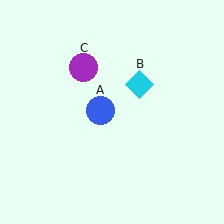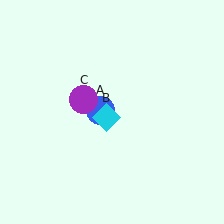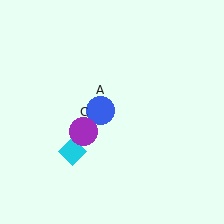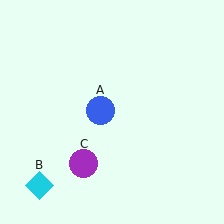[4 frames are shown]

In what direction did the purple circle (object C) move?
The purple circle (object C) moved down.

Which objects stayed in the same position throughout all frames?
Blue circle (object A) remained stationary.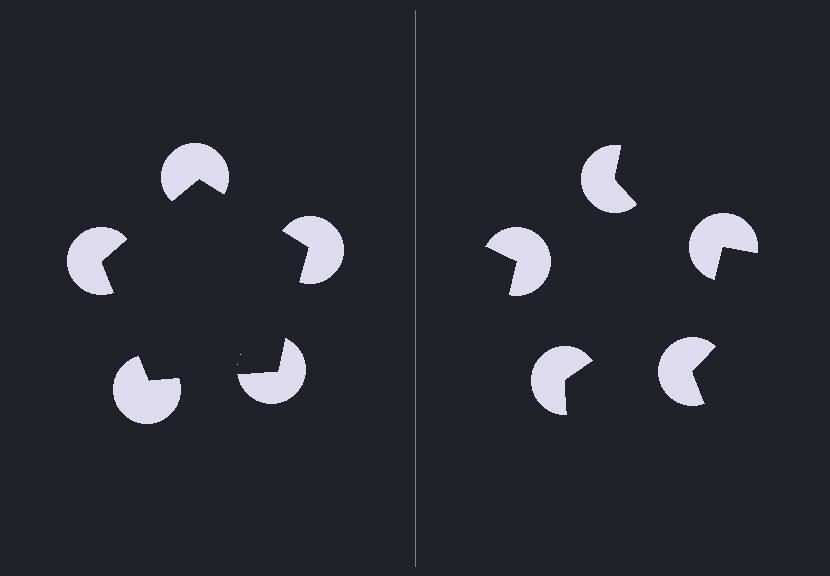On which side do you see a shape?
An illusory pentagon appears on the left side. On the right side the wedge cuts are rotated, so no coherent shape forms.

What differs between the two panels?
The pac-man discs are positioned identically on both sides; only the wedge orientations differ. On the left they align to a pentagon; on the right they are misaligned.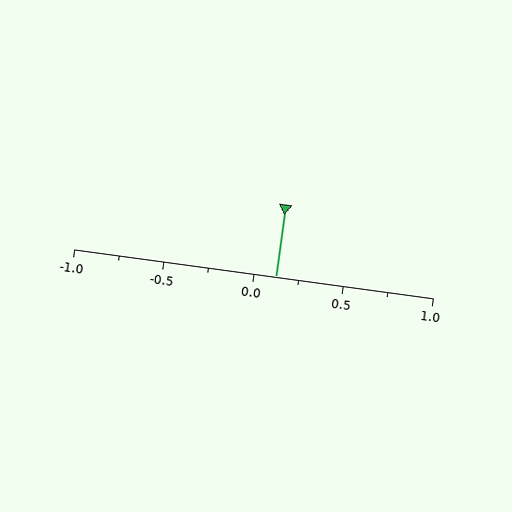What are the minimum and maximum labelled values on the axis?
The axis runs from -1.0 to 1.0.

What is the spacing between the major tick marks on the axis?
The major ticks are spaced 0.5 apart.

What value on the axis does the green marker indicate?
The marker indicates approximately 0.12.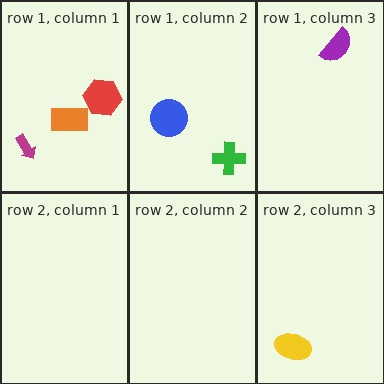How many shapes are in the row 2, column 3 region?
1.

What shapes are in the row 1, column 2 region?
The blue circle, the green cross.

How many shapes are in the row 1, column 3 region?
1.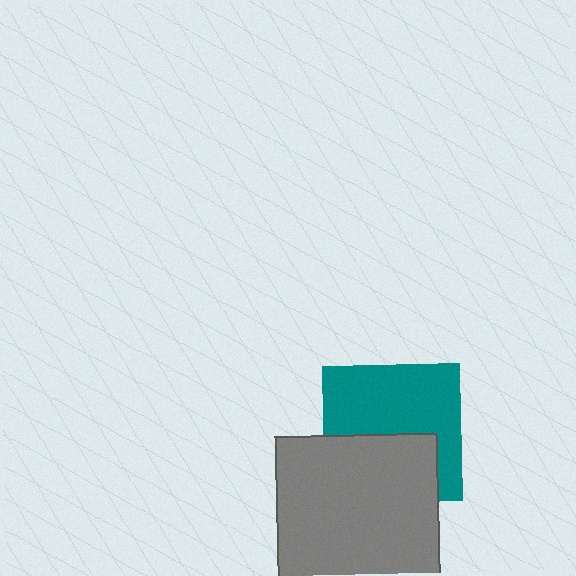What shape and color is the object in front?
The object in front is a gray rectangle.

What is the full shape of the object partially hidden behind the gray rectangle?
The partially hidden object is a teal square.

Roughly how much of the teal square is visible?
About half of it is visible (roughly 58%).